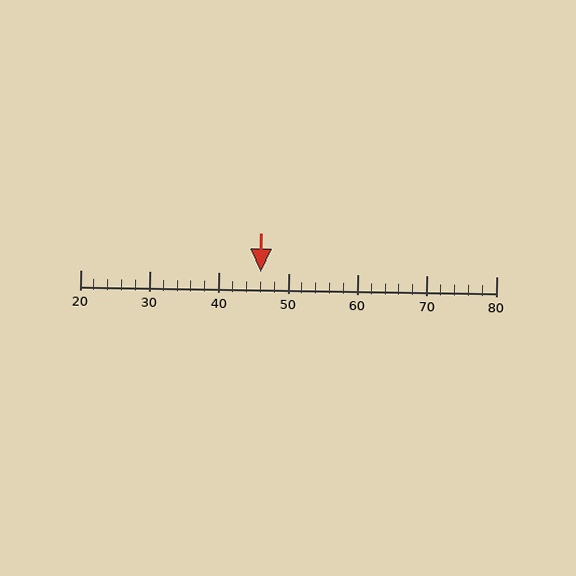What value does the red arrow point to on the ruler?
The red arrow points to approximately 46.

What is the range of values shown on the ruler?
The ruler shows values from 20 to 80.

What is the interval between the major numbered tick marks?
The major tick marks are spaced 10 units apart.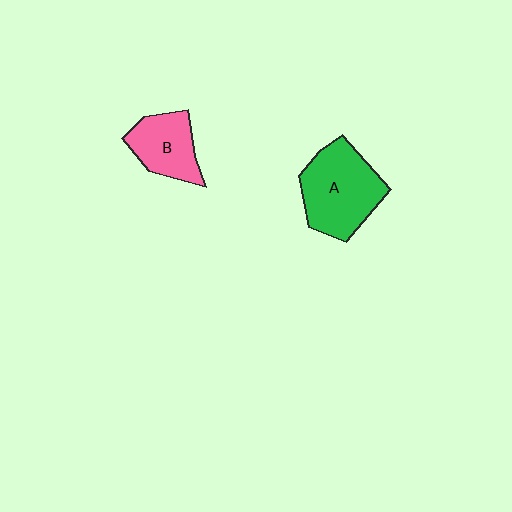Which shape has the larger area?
Shape A (green).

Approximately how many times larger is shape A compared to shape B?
Approximately 1.6 times.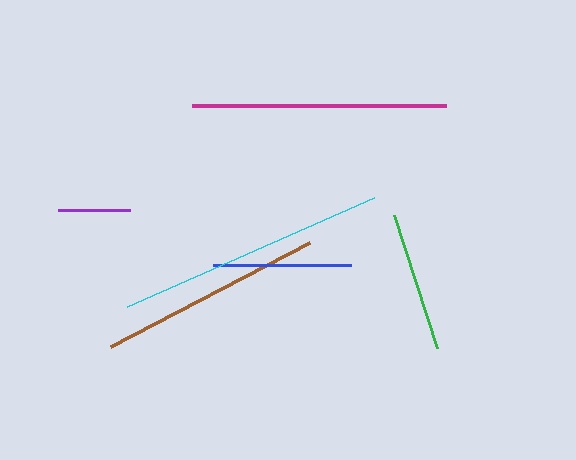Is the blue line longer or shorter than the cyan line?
The cyan line is longer than the blue line.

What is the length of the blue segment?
The blue segment is approximately 137 pixels long.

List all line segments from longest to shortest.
From longest to shortest: cyan, magenta, brown, green, blue, purple.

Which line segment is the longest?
The cyan line is the longest at approximately 270 pixels.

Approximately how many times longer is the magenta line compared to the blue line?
The magenta line is approximately 1.8 times the length of the blue line.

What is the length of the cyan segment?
The cyan segment is approximately 270 pixels long.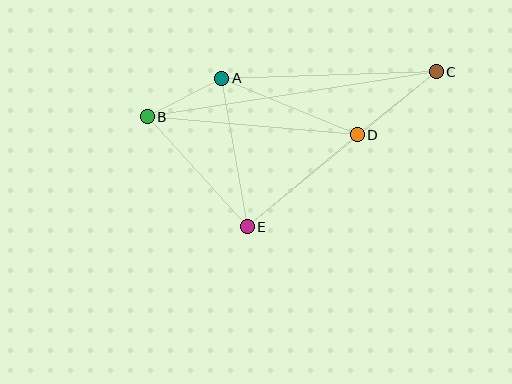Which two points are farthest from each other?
Points B and C are farthest from each other.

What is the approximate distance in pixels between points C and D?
The distance between C and D is approximately 101 pixels.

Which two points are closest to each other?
Points A and B are closest to each other.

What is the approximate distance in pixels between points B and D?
The distance between B and D is approximately 211 pixels.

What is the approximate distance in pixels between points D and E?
The distance between D and E is approximately 143 pixels.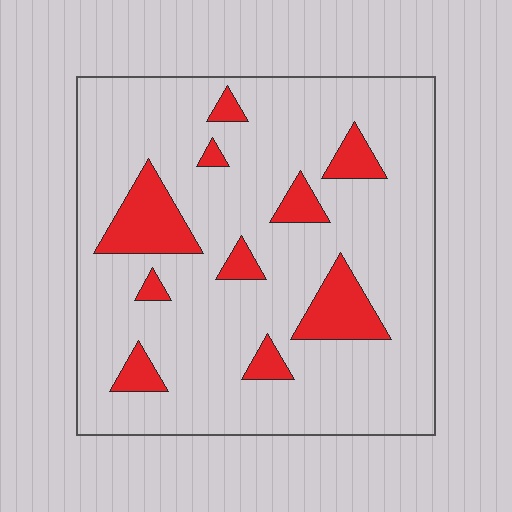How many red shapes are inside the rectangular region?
10.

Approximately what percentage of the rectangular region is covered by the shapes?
Approximately 15%.